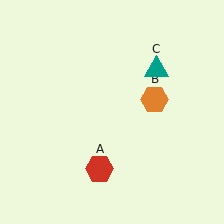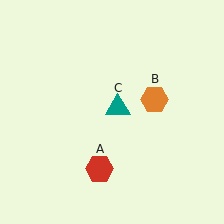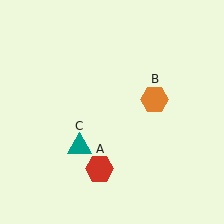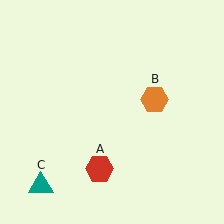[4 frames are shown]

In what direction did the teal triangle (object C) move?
The teal triangle (object C) moved down and to the left.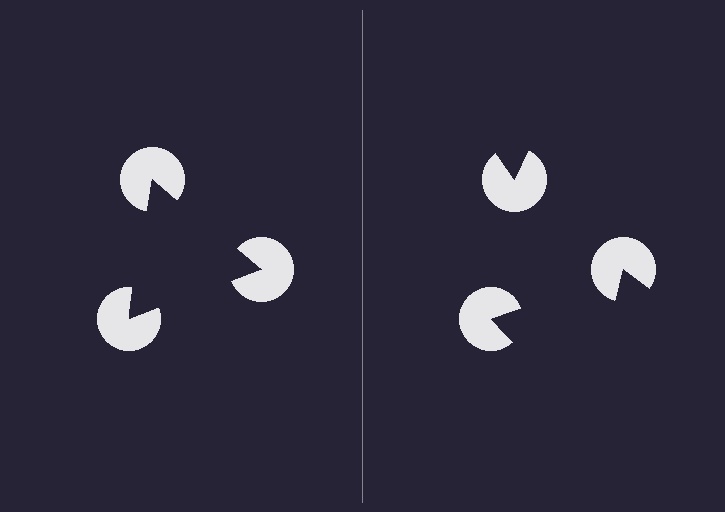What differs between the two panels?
The pac-man discs are positioned identically on both sides; only the wedge orientations differ. On the left they align to a triangle; on the right they are misaligned.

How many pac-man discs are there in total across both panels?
6 — 3 on each side.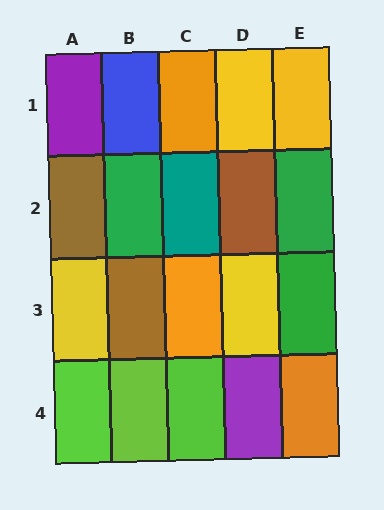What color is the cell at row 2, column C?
Teal.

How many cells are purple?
2 cells are purple.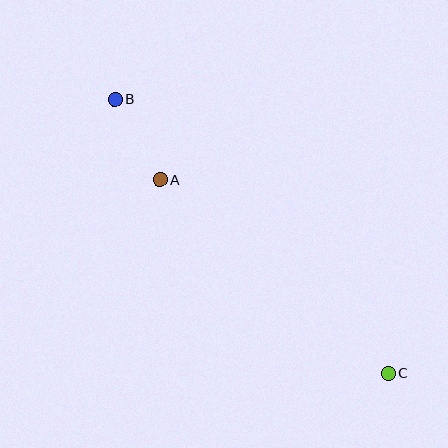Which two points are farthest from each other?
Points B and C are farthest from each other.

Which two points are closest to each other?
Points A and B are closest to each other.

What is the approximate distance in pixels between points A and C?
The distance between A and C is approximately 300 pixels.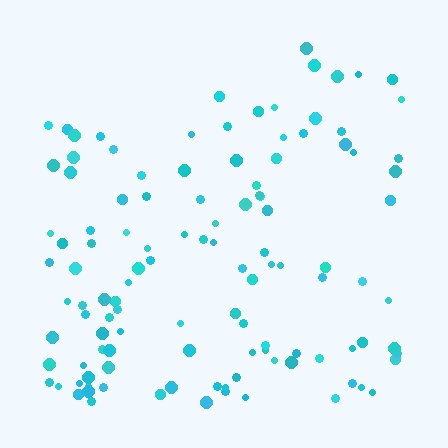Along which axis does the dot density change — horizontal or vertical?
Vertical.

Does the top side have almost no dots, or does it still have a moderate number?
Still a moderate number, just noticeably fewer than the bottom.